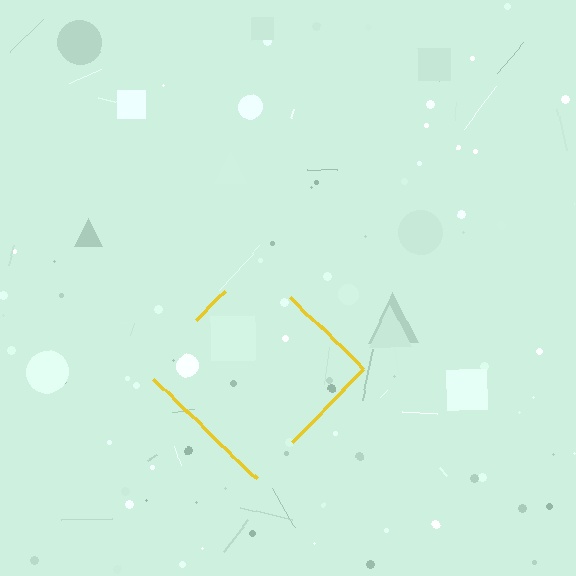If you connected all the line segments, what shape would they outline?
They would outline a diamond.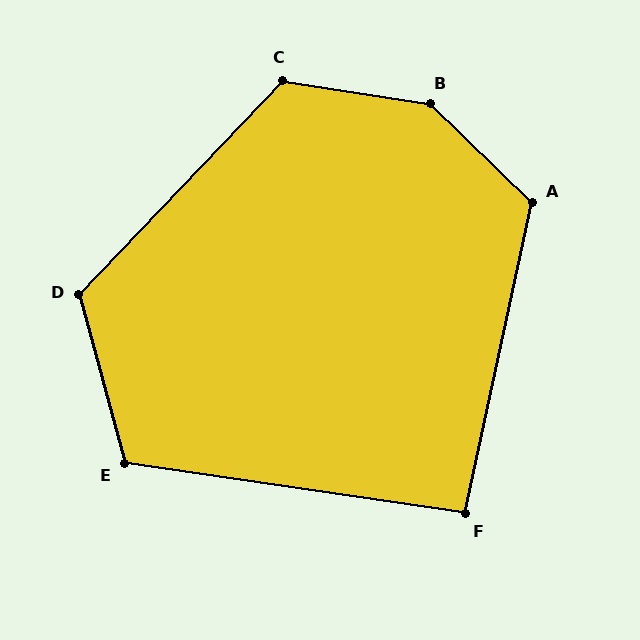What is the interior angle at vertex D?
Approximately 121 degrees (obtuse).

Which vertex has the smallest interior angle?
F, at approximately 94 degrees.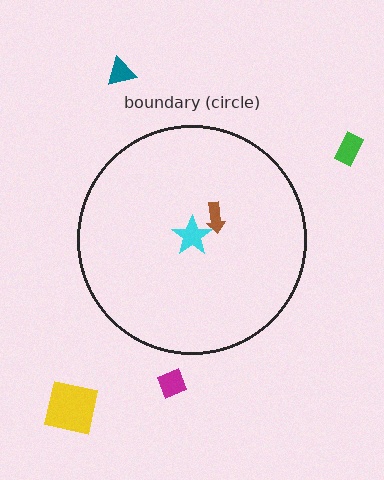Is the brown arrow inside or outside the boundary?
Inside.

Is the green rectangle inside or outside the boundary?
Outside.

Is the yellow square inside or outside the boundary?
Outside.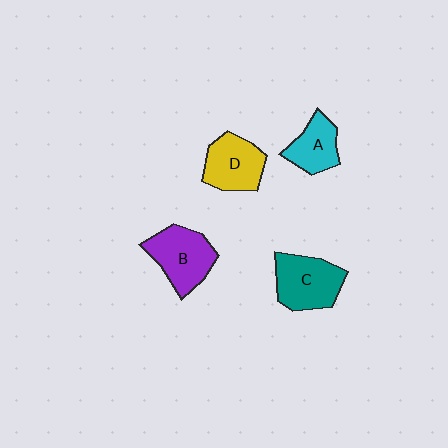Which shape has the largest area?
Shape C (teal).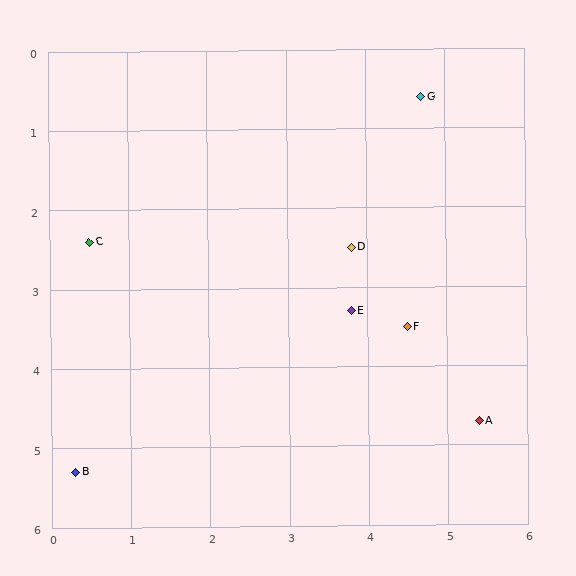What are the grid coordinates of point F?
Point F is at approximately (4.5, 3.5).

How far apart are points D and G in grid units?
Points D and G are about 2.1 grid units apart.